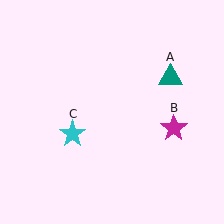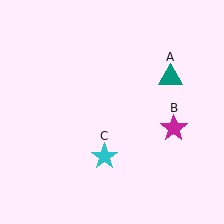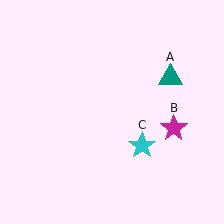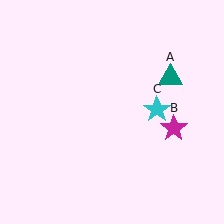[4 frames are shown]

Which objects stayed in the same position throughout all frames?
Teal triangle (object A) and magenta star (object B) remained stationary.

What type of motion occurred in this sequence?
The cyan star (object C) rotated counterclockwise around the center of the scene.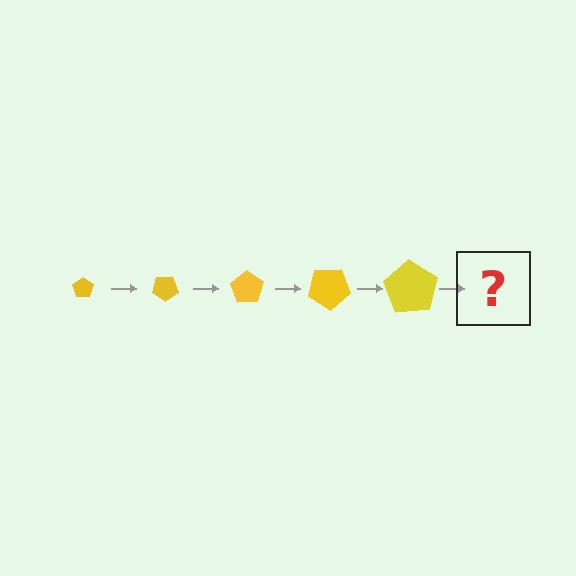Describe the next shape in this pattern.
It should be a pentagon, larger than the previous one and rotated 175 degrees from the start.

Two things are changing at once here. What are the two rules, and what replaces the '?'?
The two rules are that the pentagon grows larger each step and it rotates 35 degrees each step. The '?' should be a pentagon, larger than the previous one and rotated 175 degrees from the start.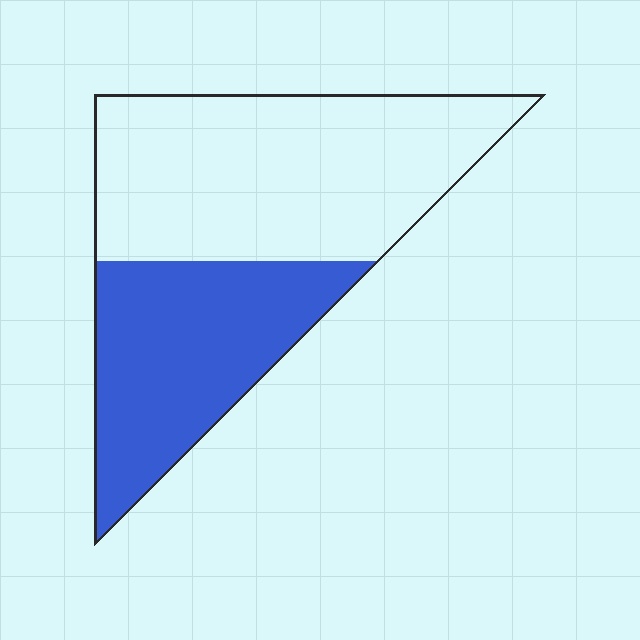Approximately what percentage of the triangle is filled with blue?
Approximately 40%.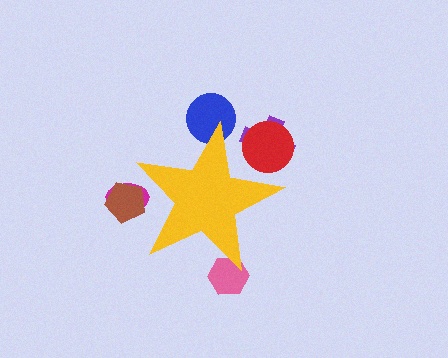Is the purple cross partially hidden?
Yes, the purple cross is partially hidden behind the yellow star.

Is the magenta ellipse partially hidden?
Yes, the magenta ellipse is partially hidden behind the yellow star.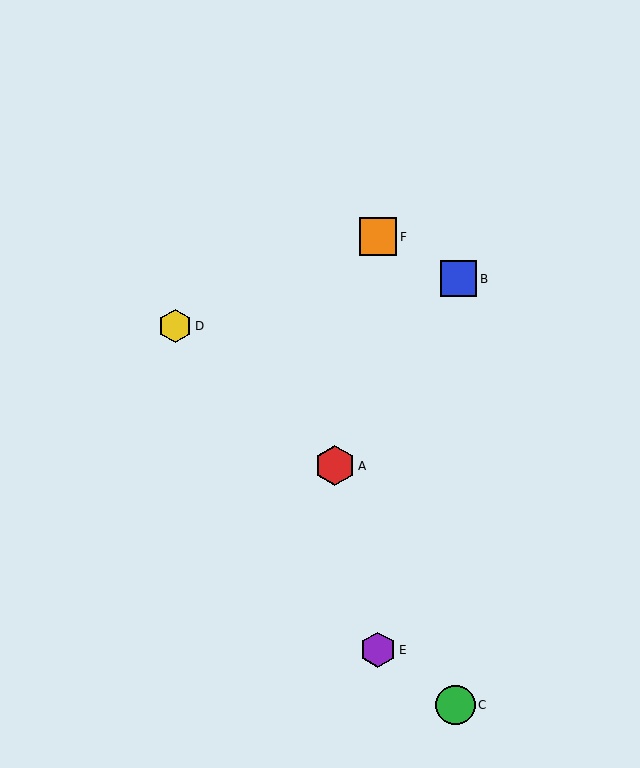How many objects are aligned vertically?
2 objects (E, F) are aligned vertically.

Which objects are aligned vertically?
Objects E, F are aligned vertically.